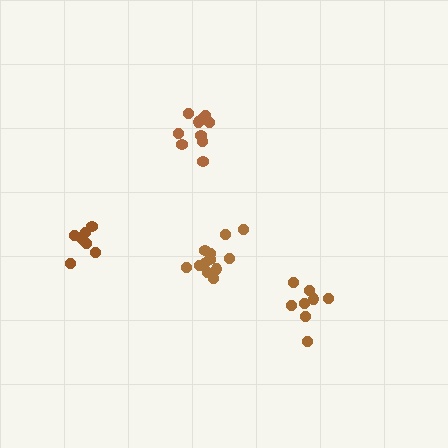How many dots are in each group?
Group 1: 10 dots, Group 2: 8 dots, Group 3: 12 dots, Group 4: 8 dots (38 total).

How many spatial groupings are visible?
There are 4 spatial groupings.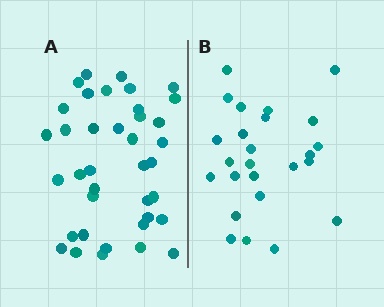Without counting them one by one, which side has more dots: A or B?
Region A (the left region) has more dots.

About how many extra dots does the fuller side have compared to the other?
Region A has approximately 15 more dots than region B.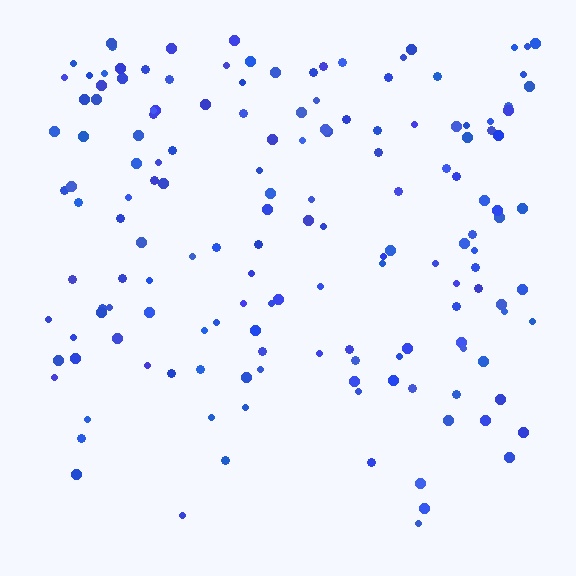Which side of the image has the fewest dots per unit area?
The bottom.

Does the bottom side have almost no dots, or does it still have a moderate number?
Still a moderate number, just noticeably fewer than the top.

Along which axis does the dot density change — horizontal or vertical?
Vertical.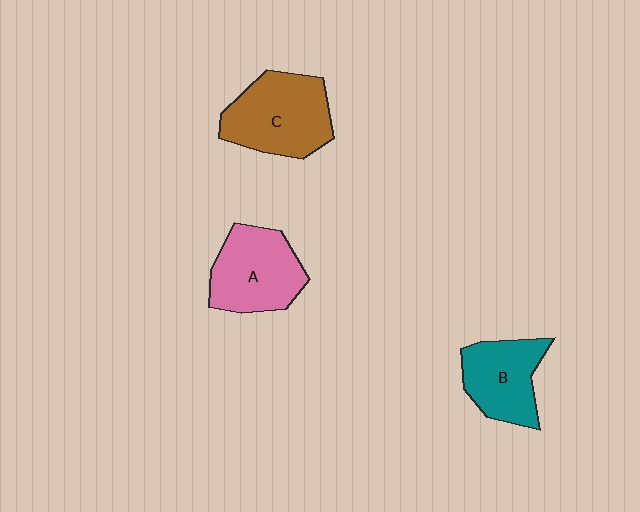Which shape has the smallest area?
Shape B (teal).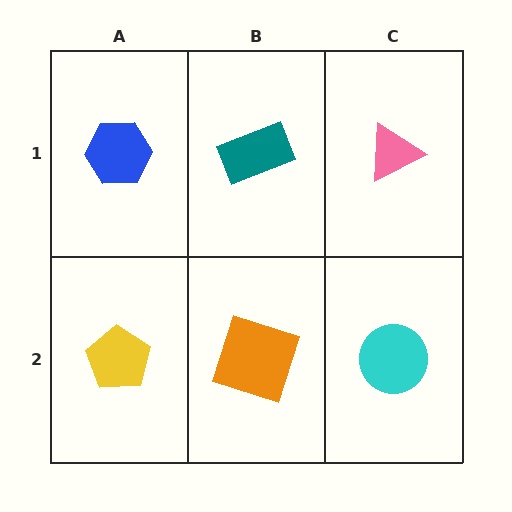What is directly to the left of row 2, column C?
An orange square.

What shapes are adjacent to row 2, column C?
A pink triangle (row 1, column C), an orange square (row 2, column B).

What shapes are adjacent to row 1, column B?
An orange square (row 2, column B), a blue hexagon (row 1, column A), a pink triangle (row 1, column C).